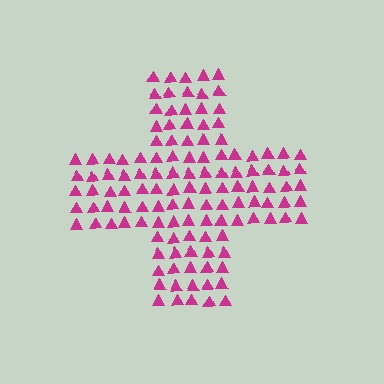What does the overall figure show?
The overall figure shows a cross.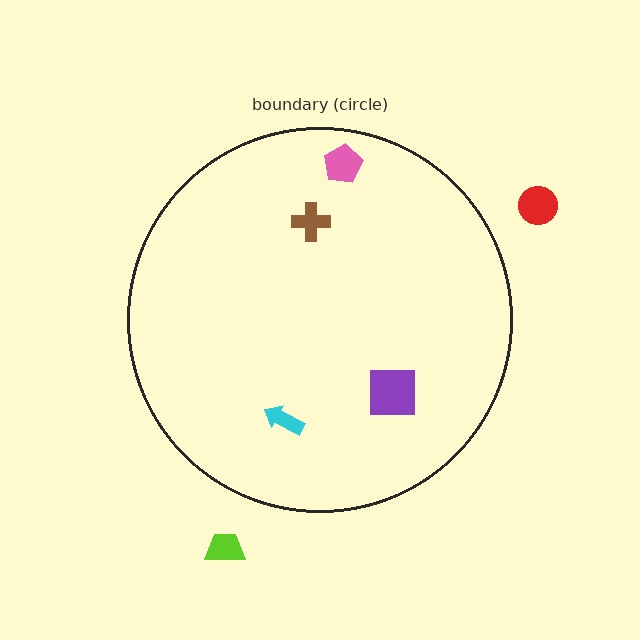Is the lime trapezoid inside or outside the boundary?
Outside.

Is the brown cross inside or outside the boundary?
Inside.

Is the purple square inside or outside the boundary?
Inside.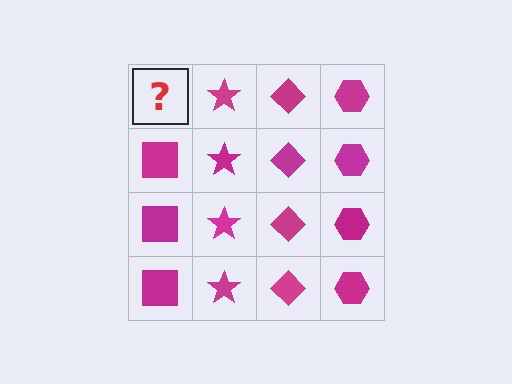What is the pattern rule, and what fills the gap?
The rule is that each column has a consistent shape. The gap should be filled with a magenta square.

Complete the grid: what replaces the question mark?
The question mark should be replaced with a magenta square.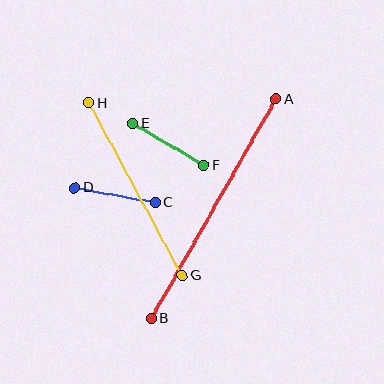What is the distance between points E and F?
The distance is approximately 83 pixels.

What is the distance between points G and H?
The distance is approximately 196 pixels.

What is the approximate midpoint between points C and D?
The midpoint is at approximately (115, 195) pixels.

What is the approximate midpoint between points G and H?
The midpoint is at approximately (136, 189) pixels.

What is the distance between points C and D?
The distance is approximately 82 pixels.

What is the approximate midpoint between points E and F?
The midpoint is at approximately (168, 144) pixels.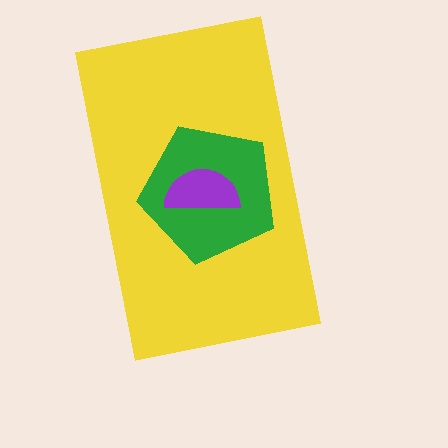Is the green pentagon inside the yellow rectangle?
Yes.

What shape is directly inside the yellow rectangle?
The green pentagon.